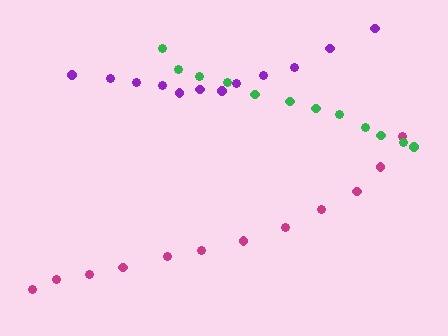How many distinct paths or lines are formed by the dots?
There are 3 distinct paths.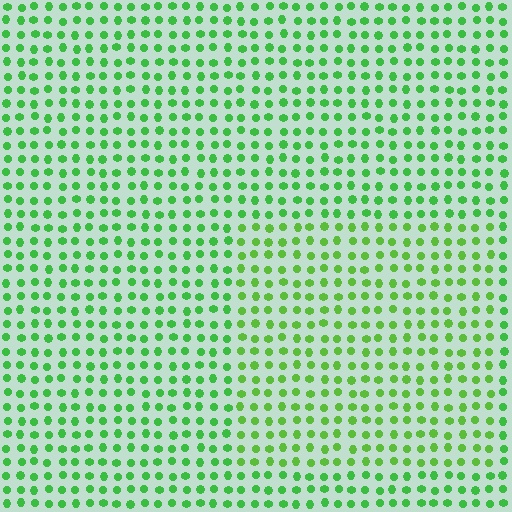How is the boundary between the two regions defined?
The boundary is defined purely by a slight shift in hue (about 19 degrees). Spacing, size, and orientation are identical on both sides.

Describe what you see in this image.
The image is filled with small green elements in a uniform arrangement. A rectangle-shaped region is visible where the elements are tinted to a slightly different hue, forming a subtle color boundary.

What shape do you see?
I see a rectangle.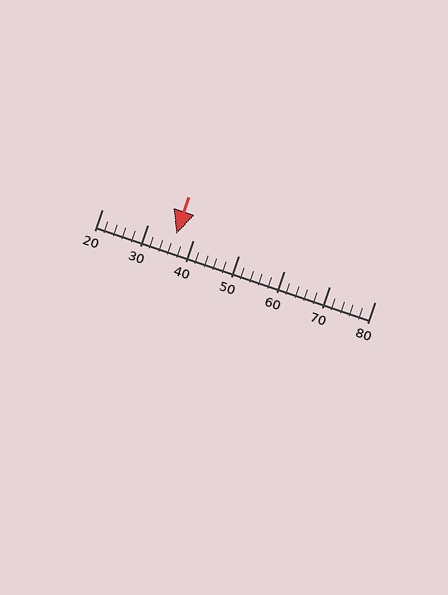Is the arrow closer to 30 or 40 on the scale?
The arrow is closer to 40.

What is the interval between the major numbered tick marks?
The major tick marks are spaced 10 units apart.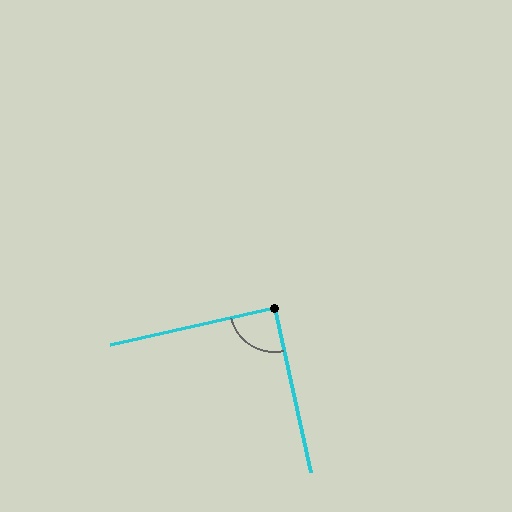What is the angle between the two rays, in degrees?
Approximately 89 degrees.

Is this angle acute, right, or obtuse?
It is approximately a right angle.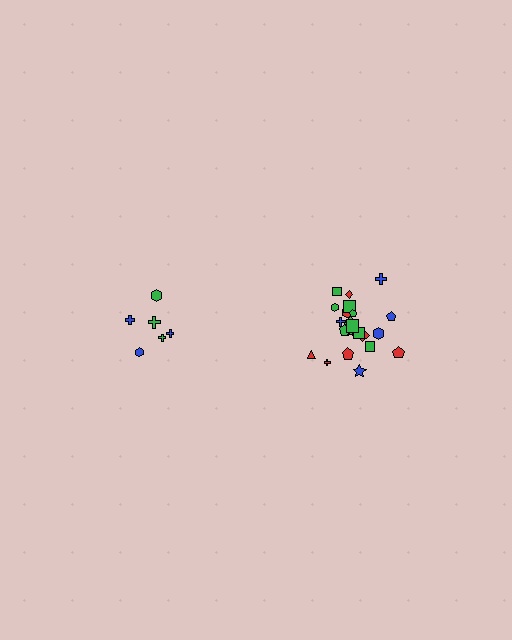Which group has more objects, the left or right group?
The right group.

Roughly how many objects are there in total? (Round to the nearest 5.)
Roughly 30 objects in total.